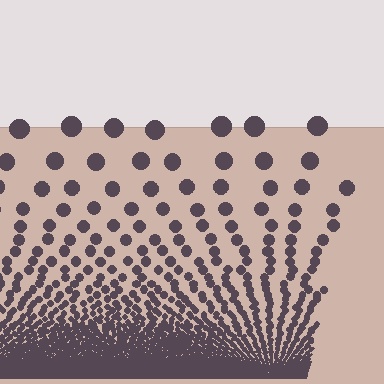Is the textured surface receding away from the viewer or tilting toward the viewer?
The surface appears to tilt toward the viewer. Texture elements get larger and sparser toward the top.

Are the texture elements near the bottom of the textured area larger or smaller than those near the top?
Smaller. The gradient is inverted — elements near the bottom are smaller and denser.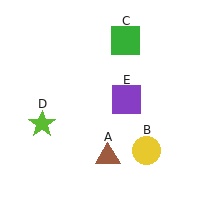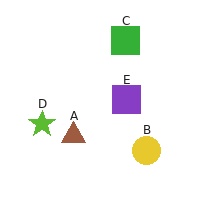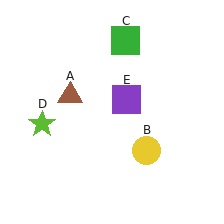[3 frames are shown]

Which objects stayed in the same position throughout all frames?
Yellow circle (object B) and green square (object C) and lime star (object D) and purple square (object E) remained stationary.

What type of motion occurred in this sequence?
The brown triangle (object A) rotated clockwise around the center of the scene.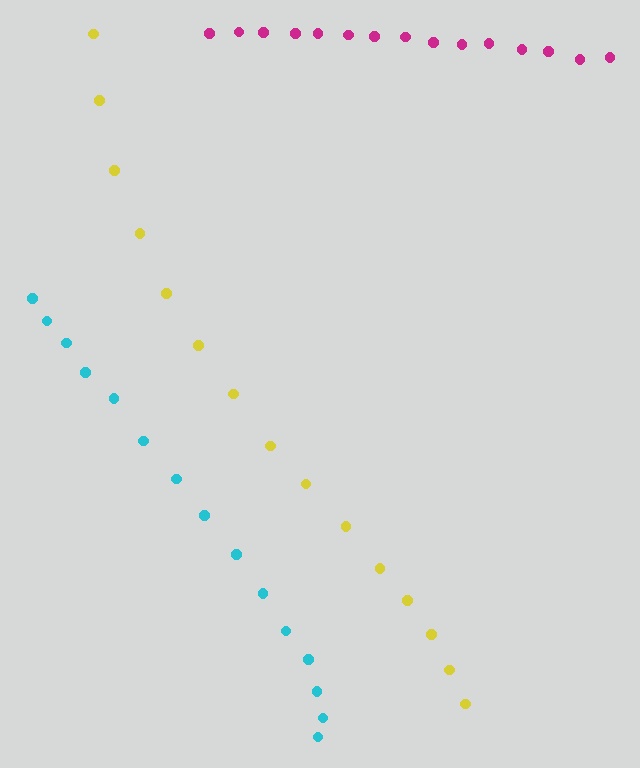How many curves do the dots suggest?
There are 3 distinct paths.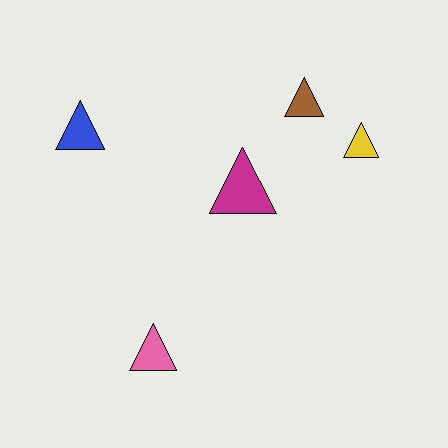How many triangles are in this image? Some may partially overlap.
There are 5 triangles.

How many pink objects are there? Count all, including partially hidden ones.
There is 1 pink object.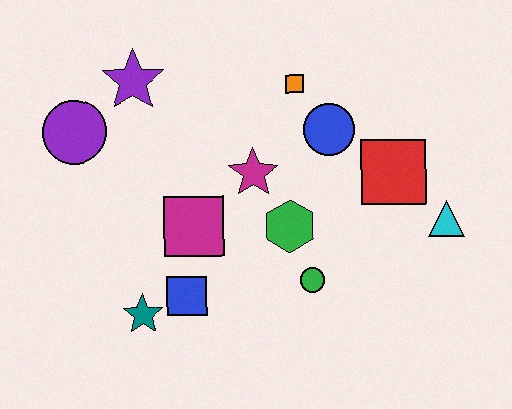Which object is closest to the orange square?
The blue circle is closest to the orange square.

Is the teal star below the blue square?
Yes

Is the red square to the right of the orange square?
Yes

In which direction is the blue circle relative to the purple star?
The blue circle is to the right of the purple star.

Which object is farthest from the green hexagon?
The purple circle is farthest from the green hexagon.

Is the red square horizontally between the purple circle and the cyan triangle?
Yes